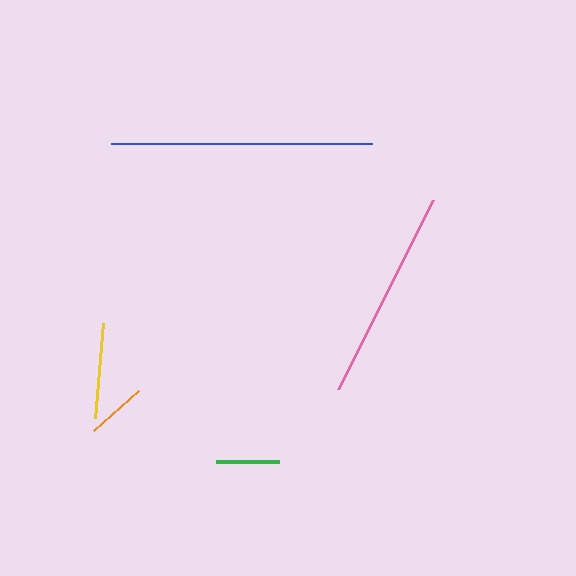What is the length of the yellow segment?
The yellow segment is approximately 95 pixels long.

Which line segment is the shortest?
The orange line is the shortest at approximately 60 pixels.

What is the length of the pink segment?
The pink segment is approximately 211 pixels long.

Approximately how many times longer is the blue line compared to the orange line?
The blue line is approximately 4.3 times the length of the orange line.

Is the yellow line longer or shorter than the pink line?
The pink line is longer than the yellow line.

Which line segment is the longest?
The blue line is the longest at approximately 262 pixels.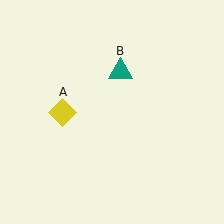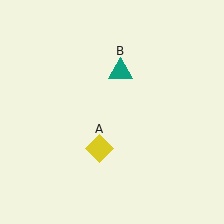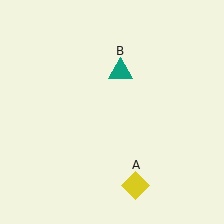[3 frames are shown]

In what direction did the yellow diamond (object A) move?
The yellow diamond (object A) moved down and to the right.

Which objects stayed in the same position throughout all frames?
Teal triangle (object B) remained stationary.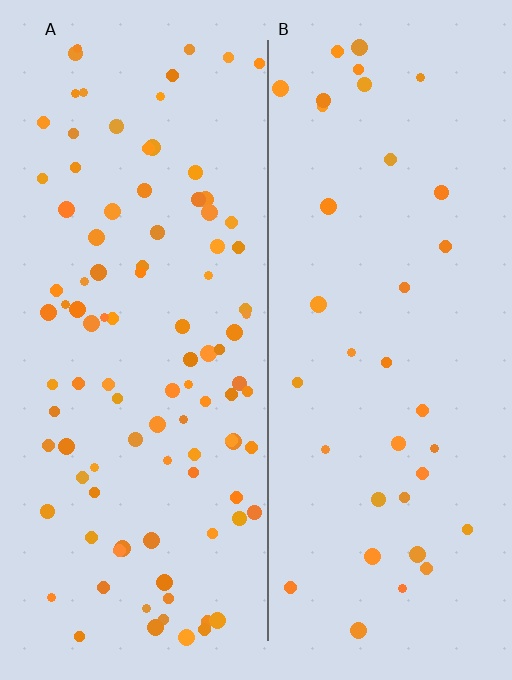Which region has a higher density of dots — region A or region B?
A (the left).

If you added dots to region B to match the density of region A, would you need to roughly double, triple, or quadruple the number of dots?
Approximately triple.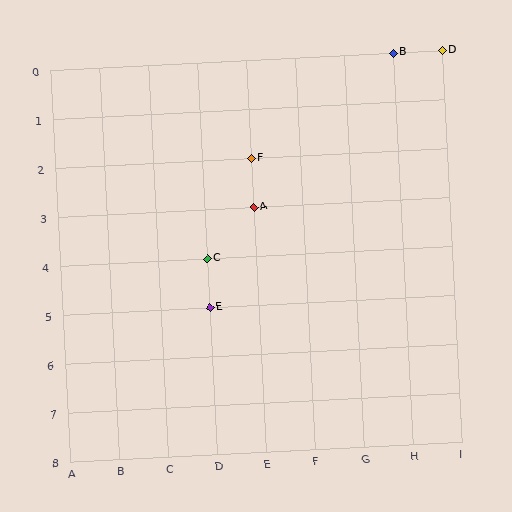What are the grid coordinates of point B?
Point B is at grid coordinates (H, 0).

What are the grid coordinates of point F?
Point F is at grid coordinates (E, 2).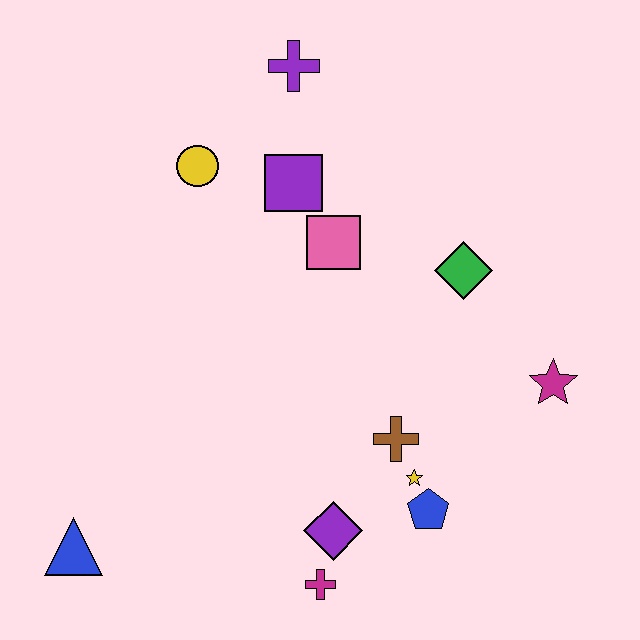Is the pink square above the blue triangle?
Yes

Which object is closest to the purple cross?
The purple square is closest to the purple cross.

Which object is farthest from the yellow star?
The purple cross is farthest from the yellow star.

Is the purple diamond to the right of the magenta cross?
Yes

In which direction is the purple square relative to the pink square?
The purple square is above the pink square.